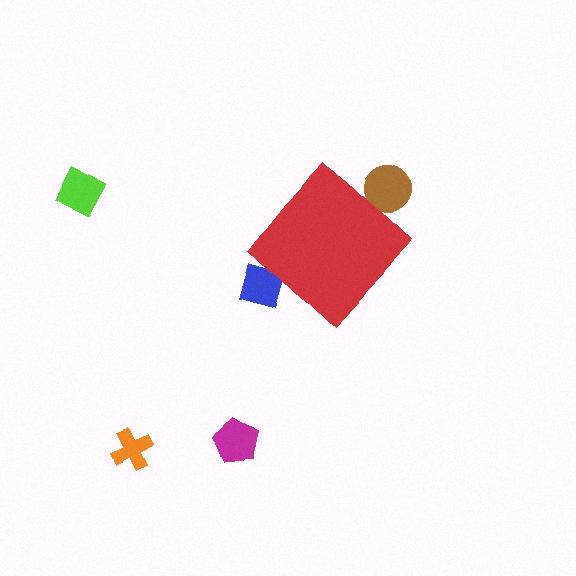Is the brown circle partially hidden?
Yes, the brown circle is partially hidden behind the red diamond.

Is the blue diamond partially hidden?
Yes, the blue diamond is partially hidden behind the red diamond.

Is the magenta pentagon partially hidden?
No, the magenta pentagon is fully visible.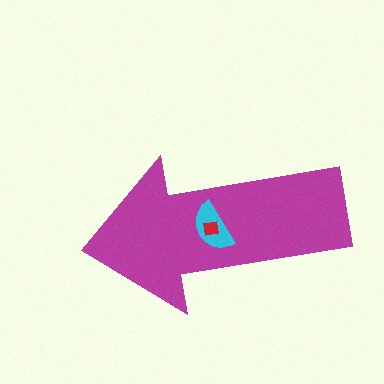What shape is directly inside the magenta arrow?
The cyan semicircle.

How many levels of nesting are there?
3.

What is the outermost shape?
The magenta arrow.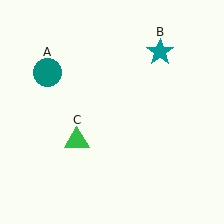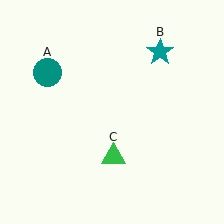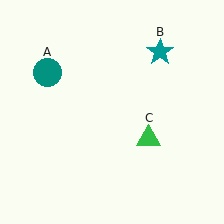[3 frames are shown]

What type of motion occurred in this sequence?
The green triangle (object C) rotated counterclockwise around the center of the scene.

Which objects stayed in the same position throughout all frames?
Teal circle (object A) and teal star (object B) remained stationary.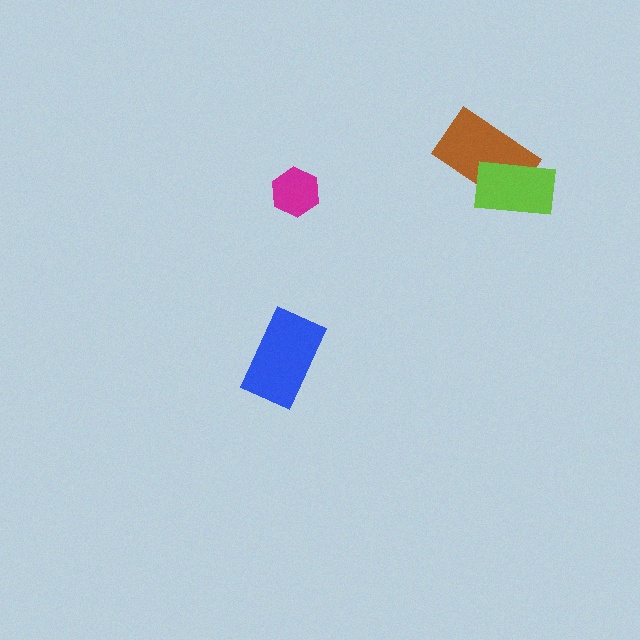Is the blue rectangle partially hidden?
No, no other shape covers it.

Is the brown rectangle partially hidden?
Yes, it is partially covered by another shape.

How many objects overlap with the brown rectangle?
1 object overlaps with the brown rectangle.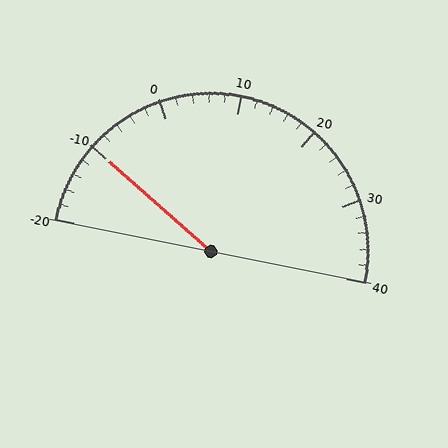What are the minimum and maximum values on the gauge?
The gauge ranges from -20 to 40.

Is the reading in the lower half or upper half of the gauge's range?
The reading is in the lower half of the range (-20 to 40).